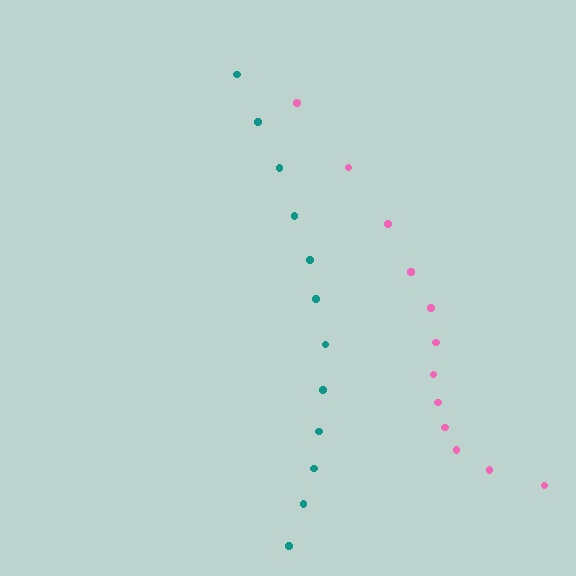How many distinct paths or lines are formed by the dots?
There are 2 distinct paths.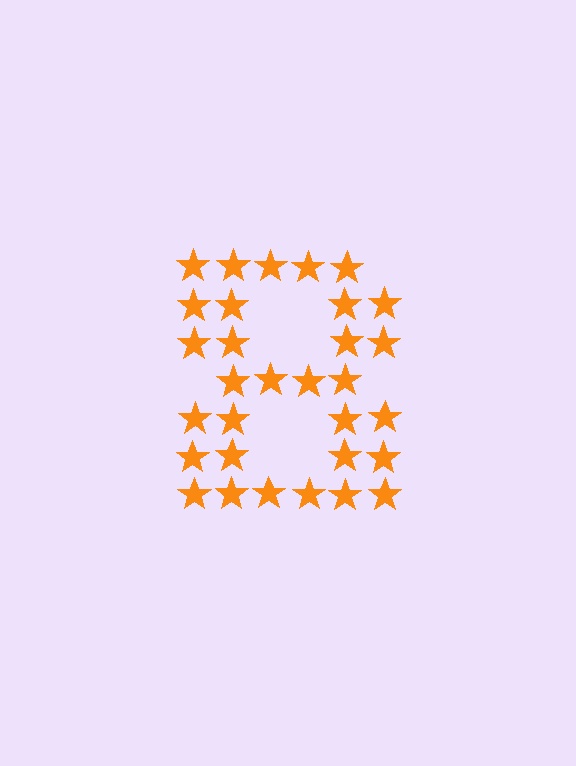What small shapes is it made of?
It is made of small stars.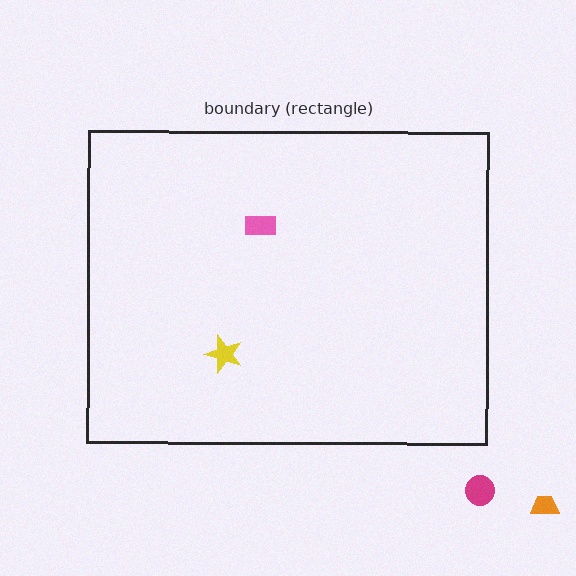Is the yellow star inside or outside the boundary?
Inside.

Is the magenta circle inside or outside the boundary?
Outside.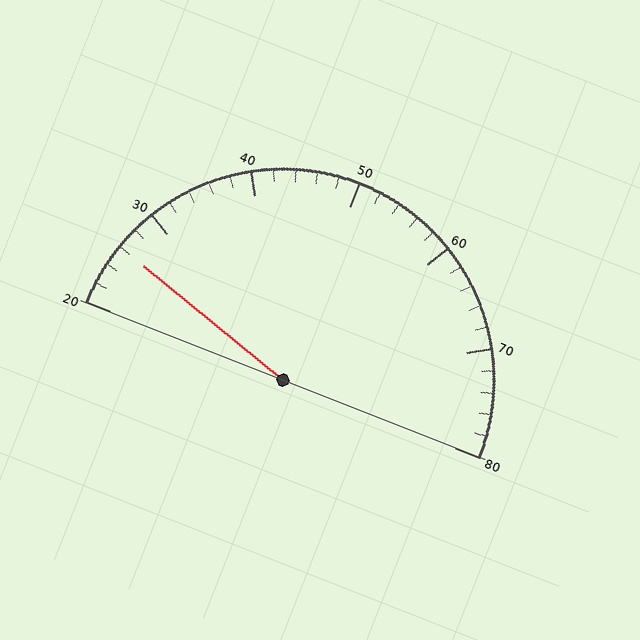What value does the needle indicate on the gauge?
The needle indicates approximately 26.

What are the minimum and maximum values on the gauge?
The gauge ranges from 20 to 80.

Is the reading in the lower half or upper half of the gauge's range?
The reading is in the lower half of the range (20 to 80).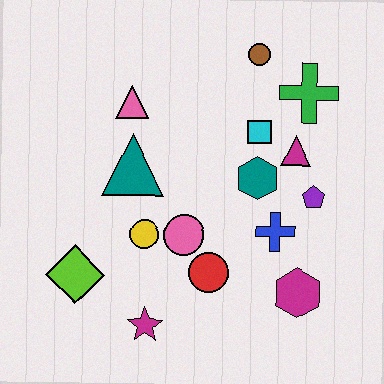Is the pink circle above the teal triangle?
No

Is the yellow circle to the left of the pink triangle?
No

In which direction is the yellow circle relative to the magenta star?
The yellow circle is above the magenta star.